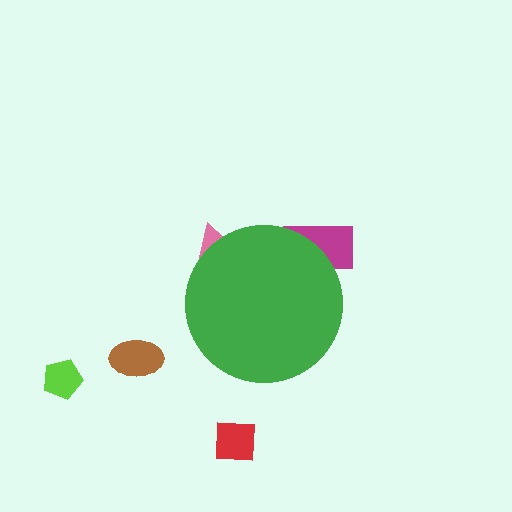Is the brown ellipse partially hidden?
No, the brown ellipse is fully visible.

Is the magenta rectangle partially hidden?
Yes, the magenta rectangle is partially hidden behind the green circle.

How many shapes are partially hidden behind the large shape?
2 shapes are partially hidden.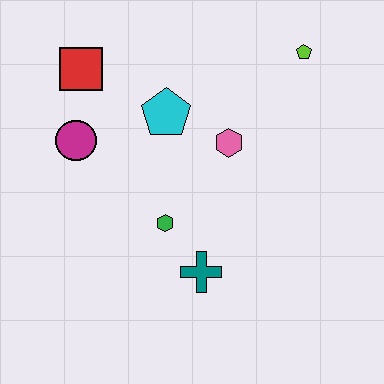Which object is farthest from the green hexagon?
The lime pentagon is farthest from the green hexagon.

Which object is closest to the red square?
The magenta circle is closest to the red square.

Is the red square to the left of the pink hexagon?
Yes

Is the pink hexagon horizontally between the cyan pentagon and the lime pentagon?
Yes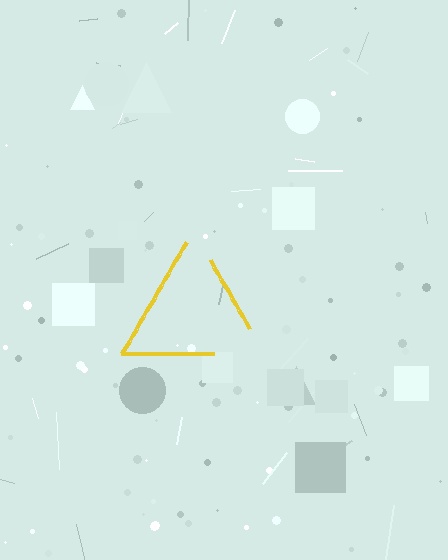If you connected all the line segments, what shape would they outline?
They would outline a triangle.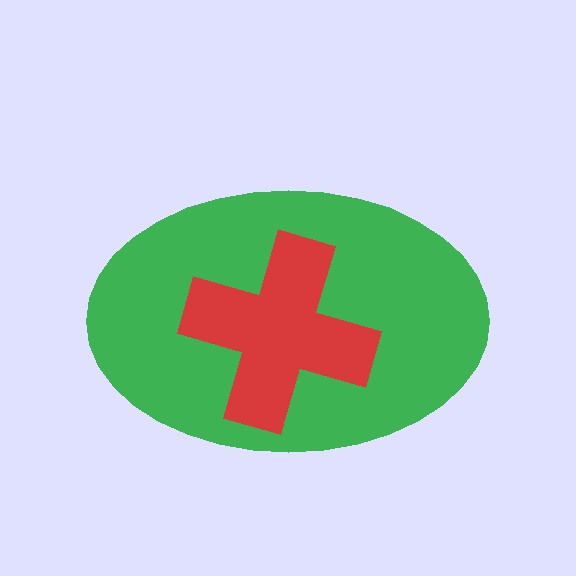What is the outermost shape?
The green ellipse.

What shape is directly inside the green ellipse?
The red cross.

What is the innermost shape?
The red cross.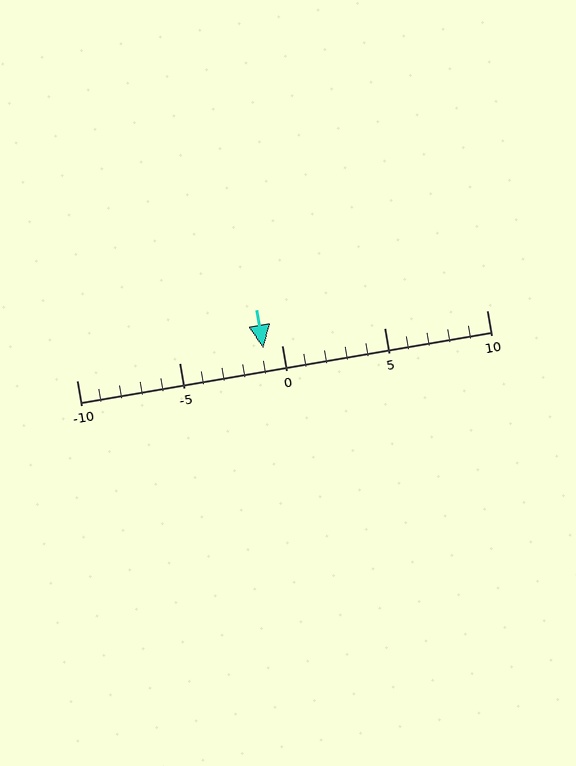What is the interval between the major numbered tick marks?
The major tick marks are spaced 5 units apart.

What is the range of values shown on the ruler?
The ruler shows values from -10 to 10.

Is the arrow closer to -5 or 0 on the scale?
The arrow is closer to 0.